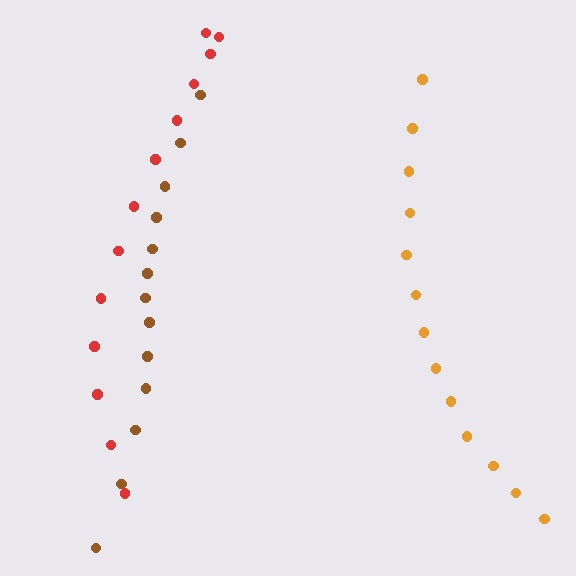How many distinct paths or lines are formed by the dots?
There are 3 distinct paths.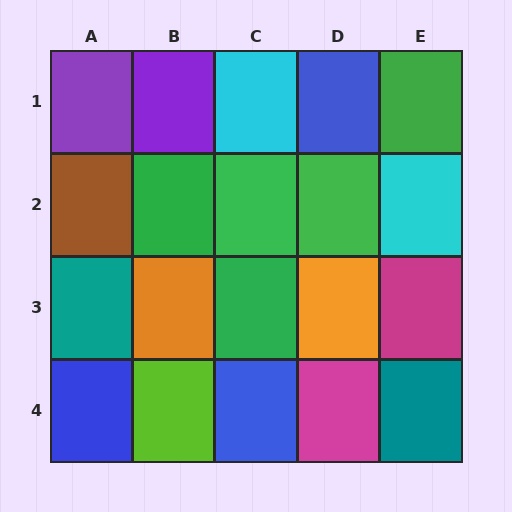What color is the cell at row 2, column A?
Brown.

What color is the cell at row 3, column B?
Orange.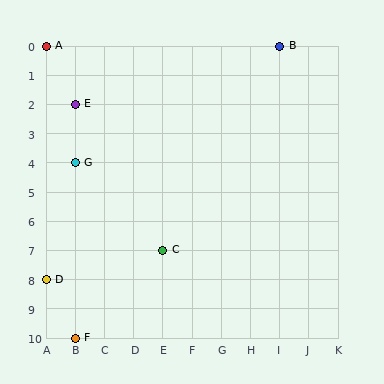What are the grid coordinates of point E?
Point E is at grid coordinates (B, 2).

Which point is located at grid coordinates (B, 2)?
Point E is at (B, 2).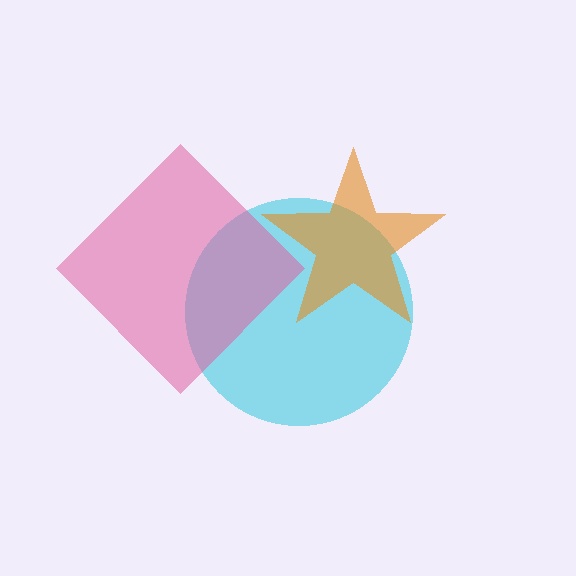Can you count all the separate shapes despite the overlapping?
Yes, there are 3 separate shapes.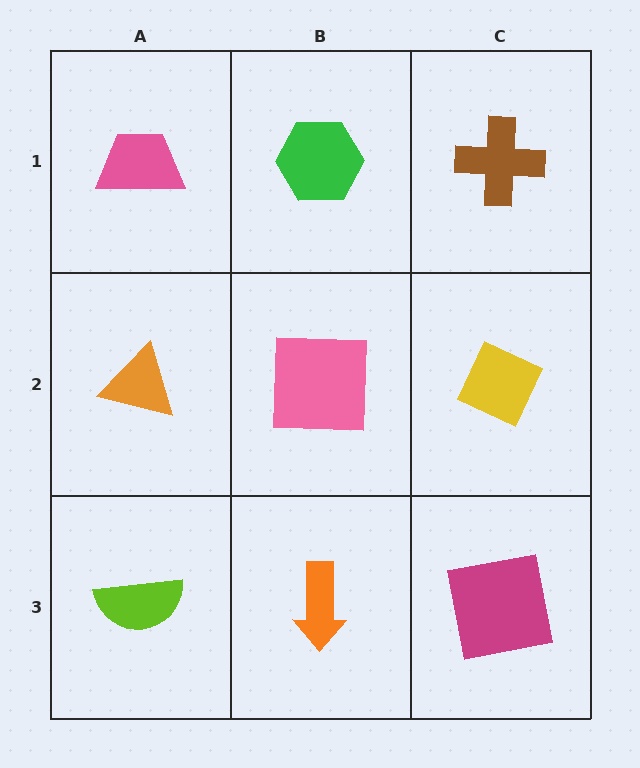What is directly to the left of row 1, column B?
A pink trapezoid.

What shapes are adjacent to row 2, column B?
A green hexagon (row 1, column B), an orange arrow (row 3, column B), an orange triangle (row 2, column A), a yellow diamond (row 2, column C).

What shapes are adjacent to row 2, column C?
A brown cross (row 1, column C), a magenta square (row 3, column C), a pink square (row 2, column B).